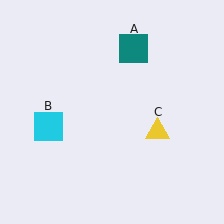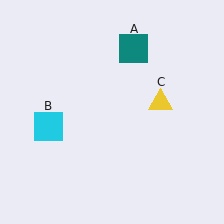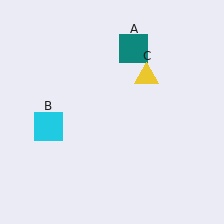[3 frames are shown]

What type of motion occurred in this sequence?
The yellow triangle (object C) rotated counterclockwise around the center of the scene.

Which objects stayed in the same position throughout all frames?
Teal square (object A) and cyan square (object B) remained stationary.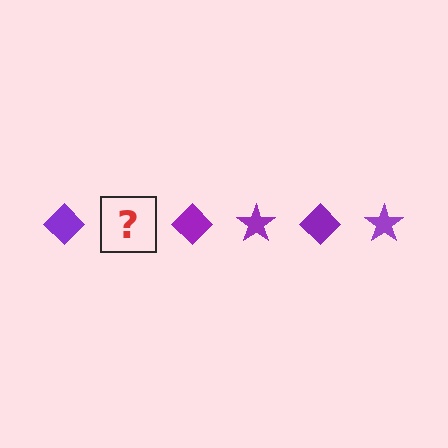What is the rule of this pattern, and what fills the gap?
The rule is that the pattern cycles through diamond, star shapes in purple. The gap should be filled with a purple star.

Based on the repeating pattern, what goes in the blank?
The blank should be a purple star.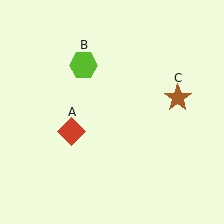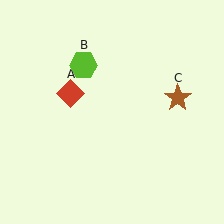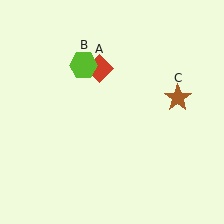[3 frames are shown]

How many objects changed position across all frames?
1 object changed position: red diamond (object A).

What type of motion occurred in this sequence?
The red diamond (object A) rotated clockwise around the center of the scene.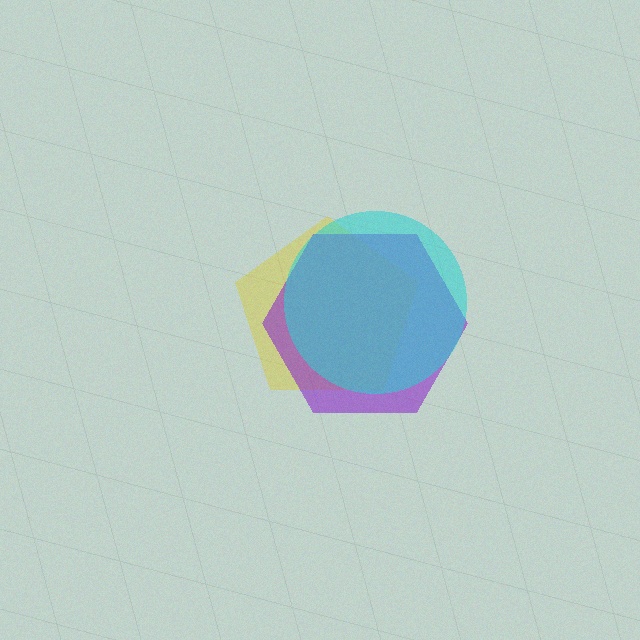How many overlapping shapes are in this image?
There are 3 overlapping shapes in the image.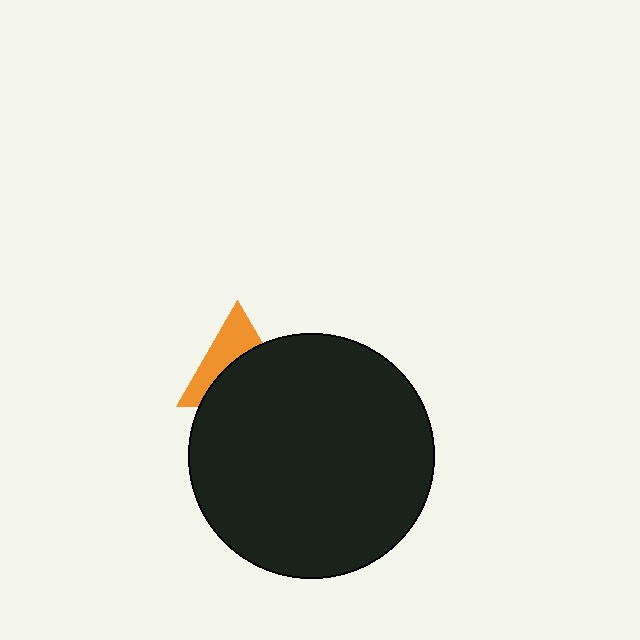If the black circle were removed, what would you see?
You would see the complete orange triangle.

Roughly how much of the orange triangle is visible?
A small part of it is visible (roughly 43%).